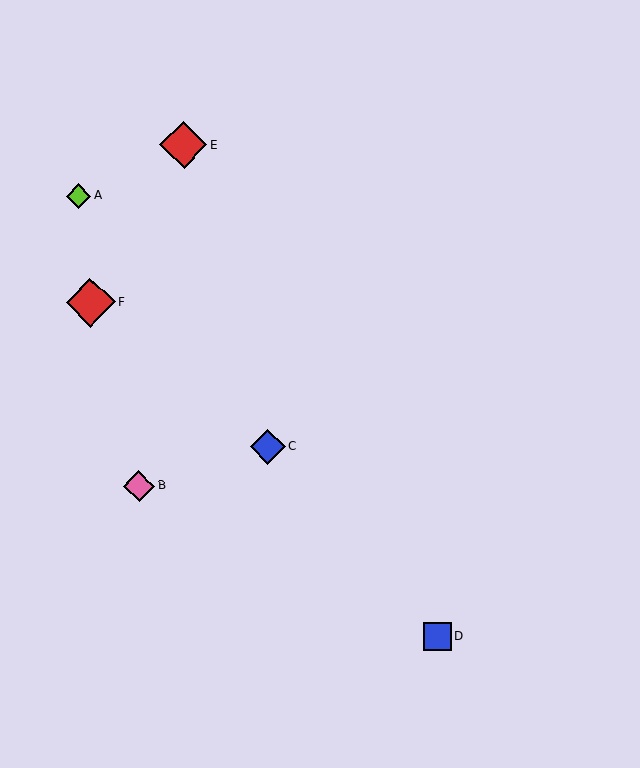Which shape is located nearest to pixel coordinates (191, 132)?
The red diamond (labeled E) at (184, 145) is nearest to that location.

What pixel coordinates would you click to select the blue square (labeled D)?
Click at (437, 636) to select the blue square D.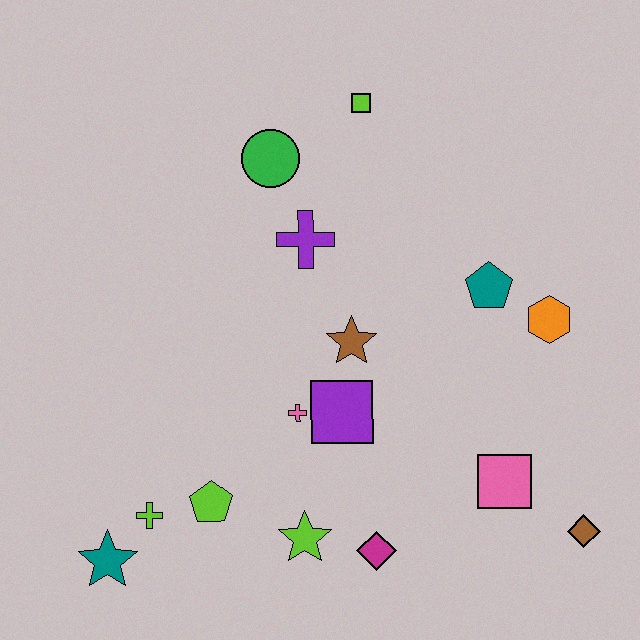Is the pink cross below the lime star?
No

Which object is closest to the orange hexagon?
The teal pentagon is closest to the orange hexagon.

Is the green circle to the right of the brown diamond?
No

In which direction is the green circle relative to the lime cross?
The green circle is above the lime cross.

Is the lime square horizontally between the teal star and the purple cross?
No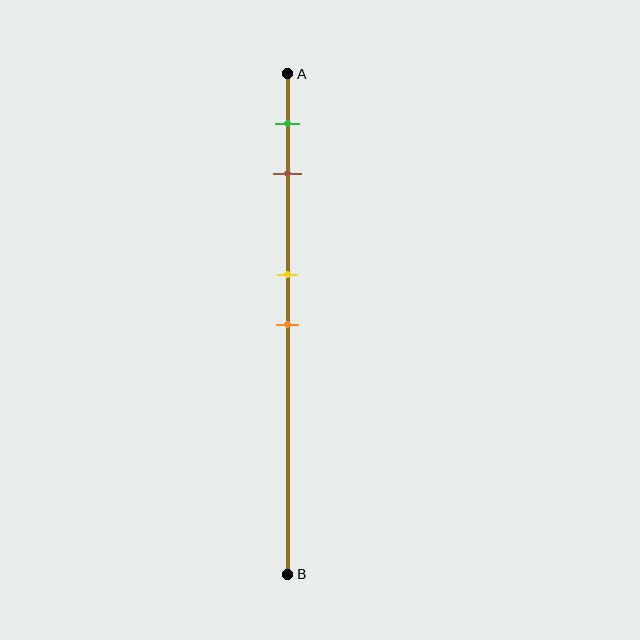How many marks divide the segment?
There are 4 marks dividing the segment.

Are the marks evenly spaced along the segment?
No, the marks are not evenly spaced.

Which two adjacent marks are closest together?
The yellow and orange marks are the closest adjacent pair.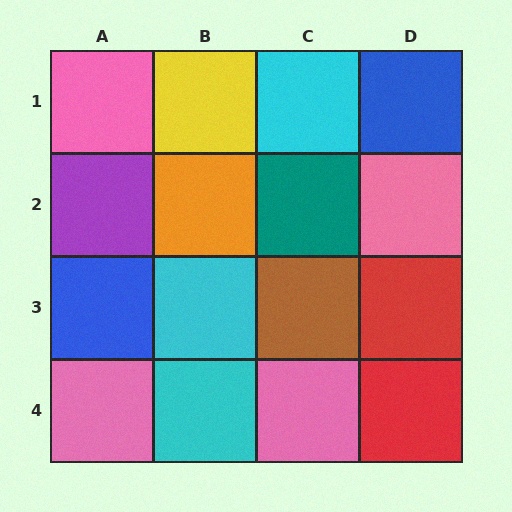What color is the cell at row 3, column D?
Red.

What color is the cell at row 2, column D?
Pink.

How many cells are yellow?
1 cell is yellow.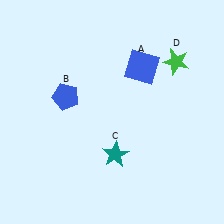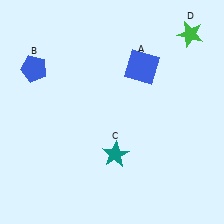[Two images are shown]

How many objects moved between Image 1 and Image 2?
2 objects moved between the two images.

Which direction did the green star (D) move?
The green star (D) moved up.